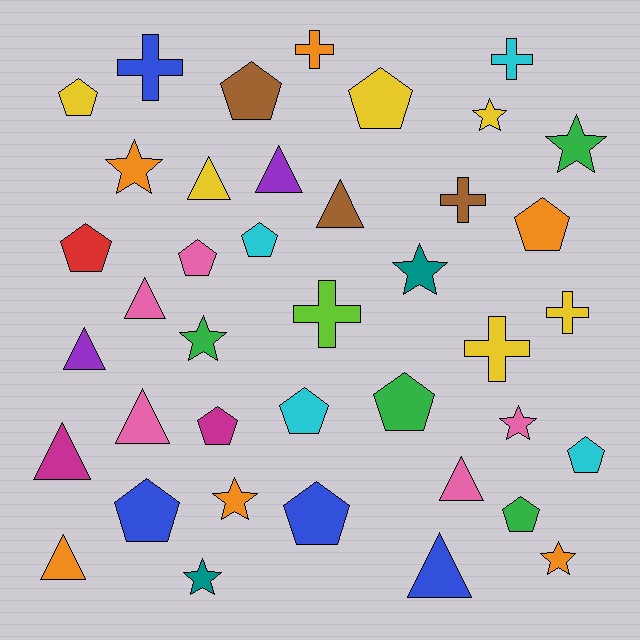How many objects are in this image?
There are 40 objects.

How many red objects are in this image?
There is 1 red object.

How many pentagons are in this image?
There are 14 pentagons.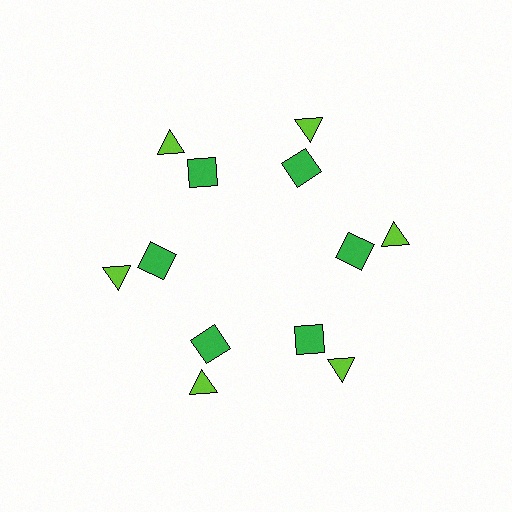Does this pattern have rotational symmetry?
Yes, this pattern has 6-fold rotational symmetry. It looks the same after rotating 60 degrees around the center.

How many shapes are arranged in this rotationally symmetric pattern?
There are 12 shapes, arranged in 6 groups of 2.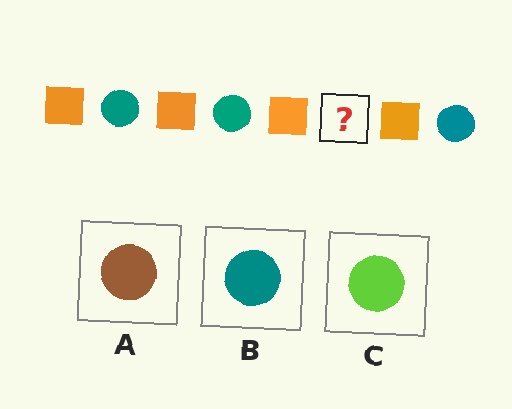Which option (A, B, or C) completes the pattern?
B.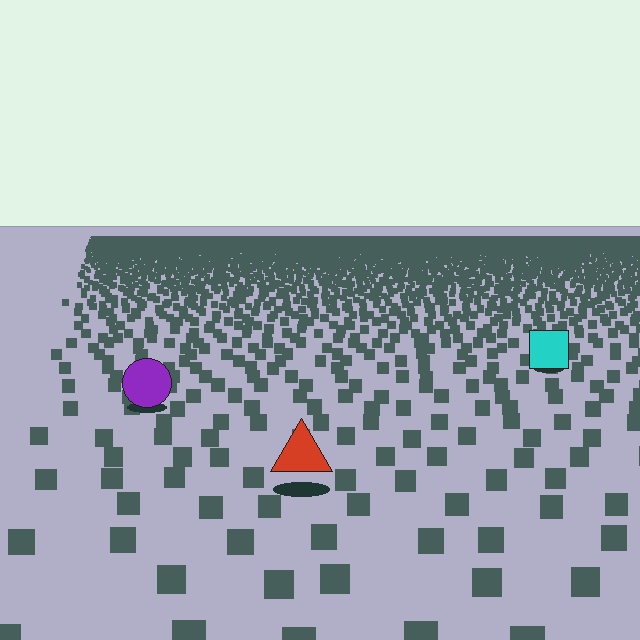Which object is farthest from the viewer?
The cyan square is farthest from the viewer. It appears smaller and the ground texture around it is denser.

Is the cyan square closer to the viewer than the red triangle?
No. The red triangle is closer — you can tell from the texture gradient: the ground texture is coarser near it.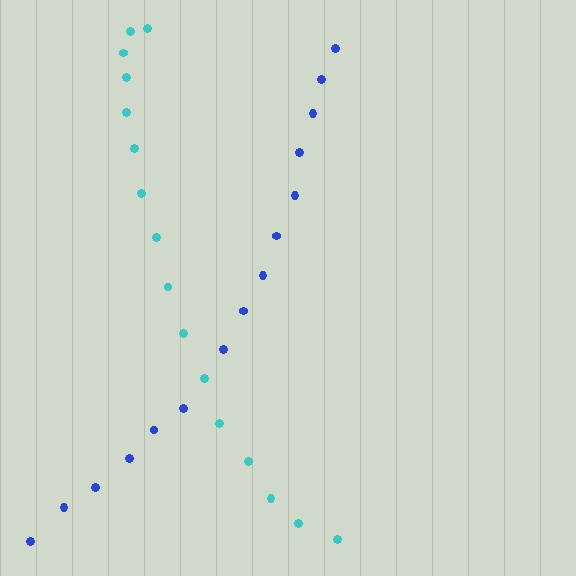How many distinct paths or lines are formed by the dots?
There are 2 distinct paths.